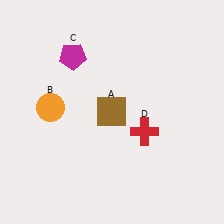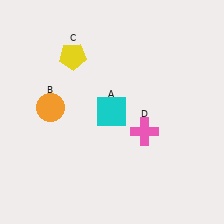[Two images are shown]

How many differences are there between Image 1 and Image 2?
There are 3 differences between the two images.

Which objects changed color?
A changed from brown to cyan. C changed from magenta to yellow. D changed from red to pink.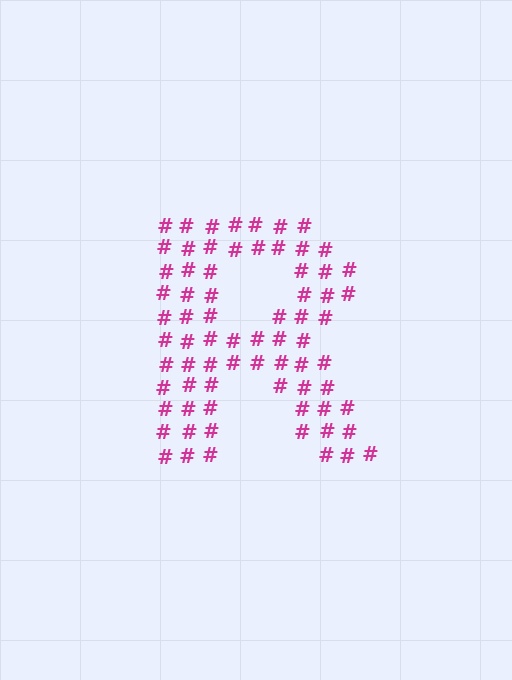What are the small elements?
The small elements are hash symbols.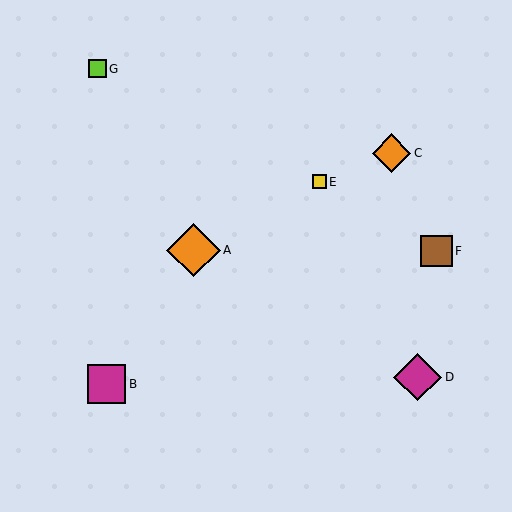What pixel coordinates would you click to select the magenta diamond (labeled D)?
Click at (418, 377) to select the magenta diamond D.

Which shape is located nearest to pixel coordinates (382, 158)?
The orange diamond (labeled C) at (392, 153) is nearest to that location.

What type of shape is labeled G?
Shape G is a lime square.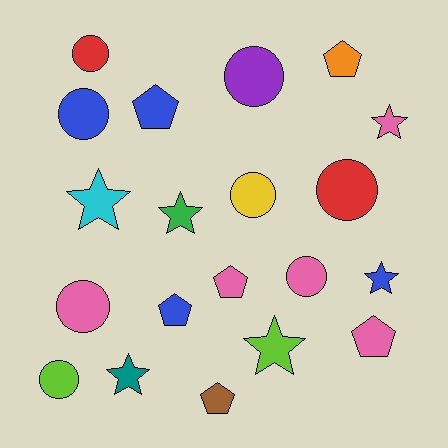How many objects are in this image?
There are 20 objects.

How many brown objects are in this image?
There is 1 brown object.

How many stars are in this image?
There are 6 stars.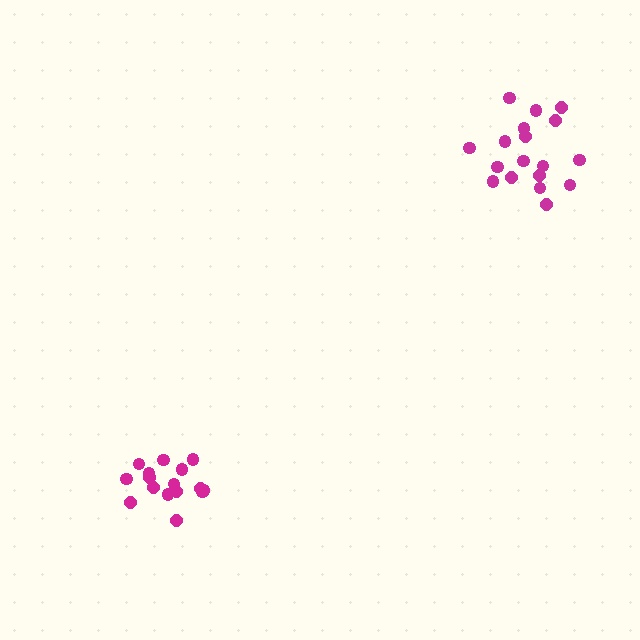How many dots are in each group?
Group 1: 18 dots, Group 2: 16 dots (34 total).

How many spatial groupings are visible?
There are 2 spatial groupings.